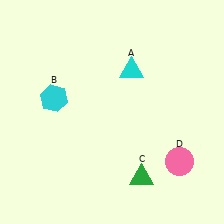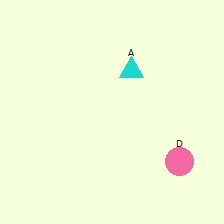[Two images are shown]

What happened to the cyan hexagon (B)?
The cyan hexagon (B) was removed in Image 2. It was in the top-left area of Image 1.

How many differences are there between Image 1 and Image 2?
There are 2 differences between the two images.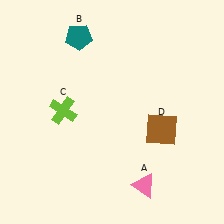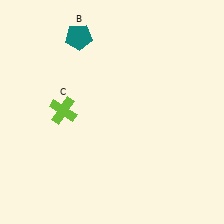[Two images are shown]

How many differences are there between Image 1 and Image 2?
There are 2 differences between the two images.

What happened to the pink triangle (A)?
The pink triangle (A) was removed in Image 2. It was in the bottom-right area of Image 1.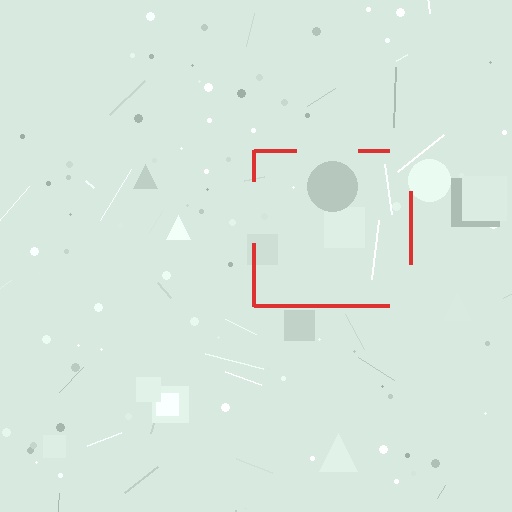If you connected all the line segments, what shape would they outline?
They would outline a square.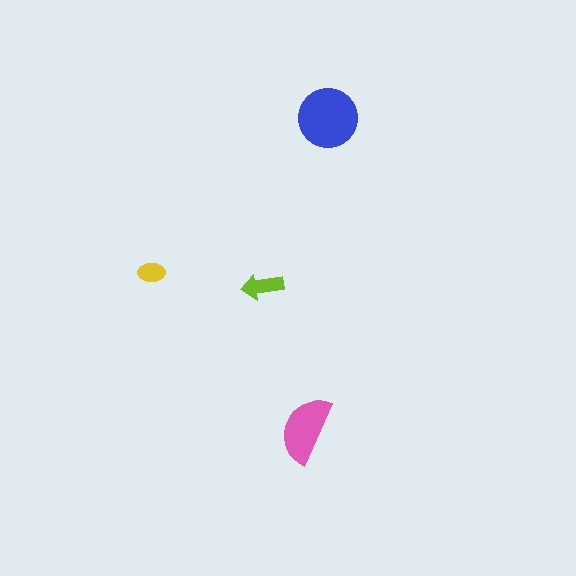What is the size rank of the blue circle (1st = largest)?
1st.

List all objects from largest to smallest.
The blue circle, the pink semicircle, the lime arrow, the yellow ellipse.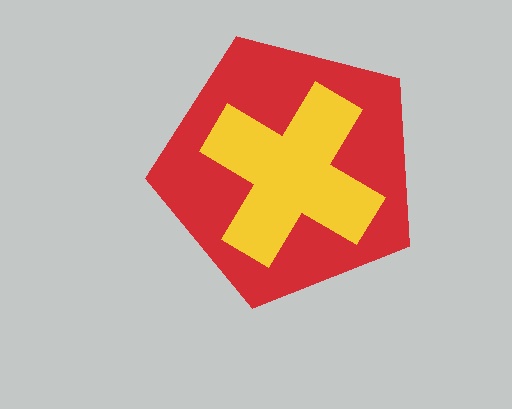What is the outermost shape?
The red pentagon.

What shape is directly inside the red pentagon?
The yellow cross.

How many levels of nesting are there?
2.